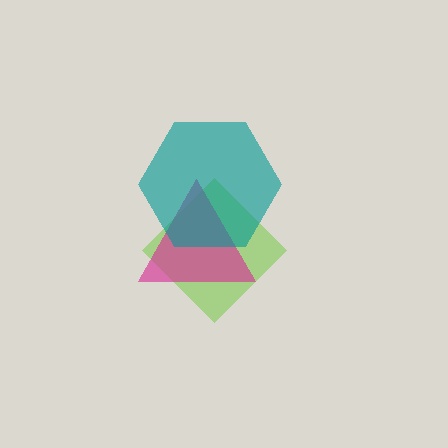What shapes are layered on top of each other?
The layered shapes are: a lime diamond, a magenta triangle, a teal hexagon.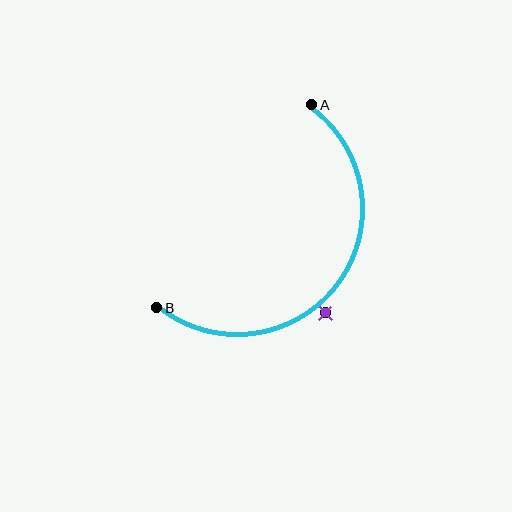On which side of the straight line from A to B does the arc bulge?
The arc bulges below and to the right of the straight line connecting A and B.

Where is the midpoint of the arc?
The arc midpoint is the point on the curve farthest from the straight line joining A and B. It sits below and to the right of that line.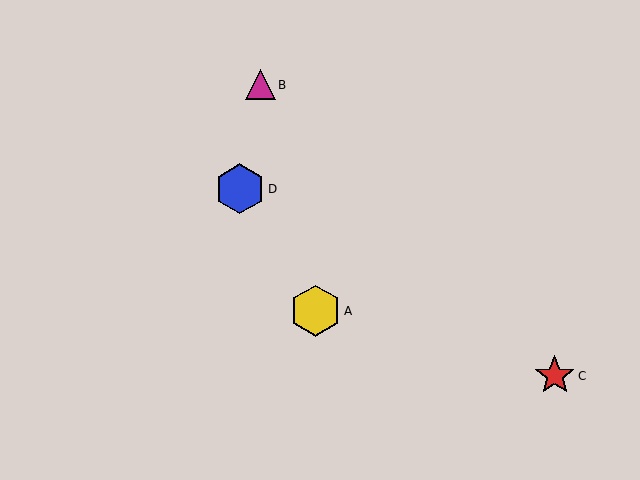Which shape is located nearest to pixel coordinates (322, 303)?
The yellow hexagon (labeled A) at (315, 311) is nearest to that location.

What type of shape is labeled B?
Shape B is a magenta triangle.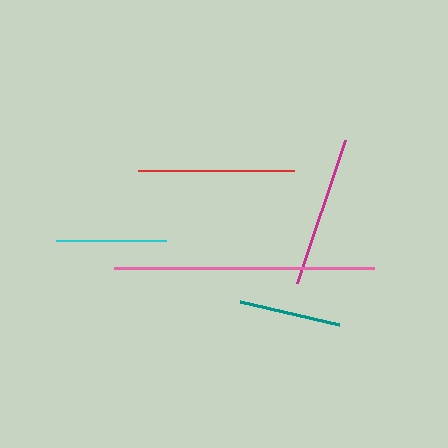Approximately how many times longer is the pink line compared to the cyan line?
The pink line is approximately 2.4 times the length of the cyan line.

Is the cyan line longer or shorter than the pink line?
The pink line is longer than the cyan line.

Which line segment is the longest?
The pink line is the longest at approximately 260 pixels.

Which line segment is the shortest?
The teal line is the shortest at approximately 101 pixels.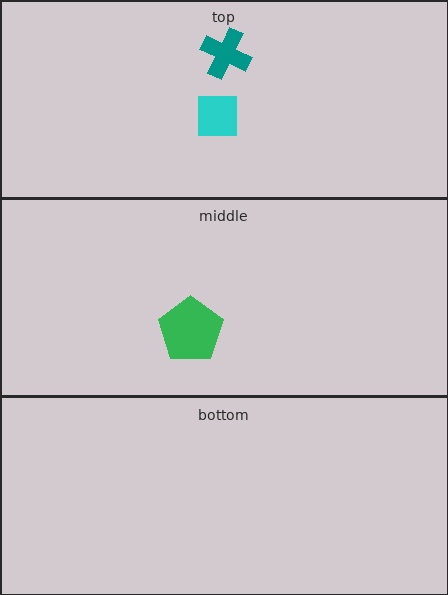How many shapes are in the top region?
2.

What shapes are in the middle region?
The green pentagon.